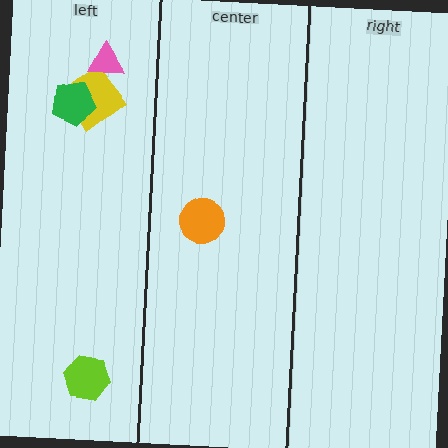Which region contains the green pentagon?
The left region.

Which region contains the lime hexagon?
The left region.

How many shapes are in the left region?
4.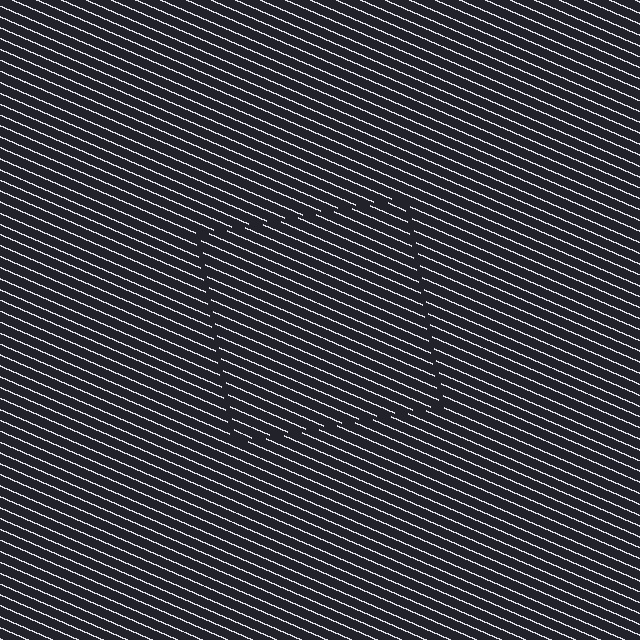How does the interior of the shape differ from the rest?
The interior of the shape contains the same grating, shifted by half a period — the contour is defined by the phase discontinuity where line-ends from the inner and outer gratings abut.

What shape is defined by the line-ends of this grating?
An illusory square. The interior of the shape contains the same grating, shifted by half a period — the contour is defined by the phase discontinuity where line-ends from the inner and outer gratings abut.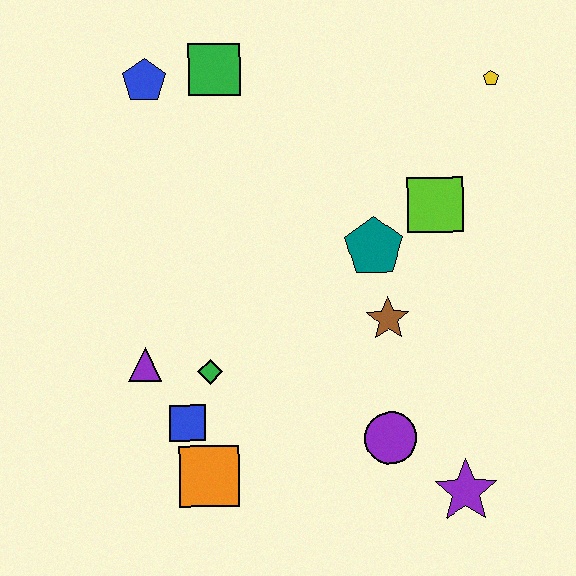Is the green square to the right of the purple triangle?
Yes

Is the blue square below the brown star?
Yes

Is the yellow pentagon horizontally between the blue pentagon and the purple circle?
No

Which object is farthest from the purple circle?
The blue pentagon is farthest from the purple circle.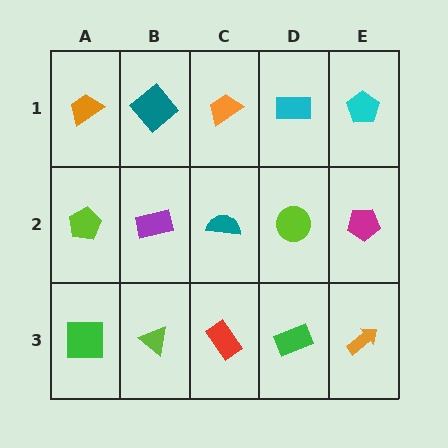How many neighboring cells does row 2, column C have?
4.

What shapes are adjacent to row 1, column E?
A magenta pentagon (row 2, column E), a cyan rectangle (row 1, column D).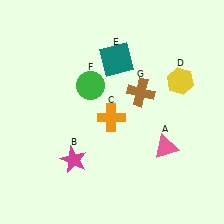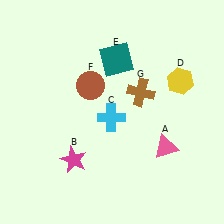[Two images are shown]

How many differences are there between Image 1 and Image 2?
There are 2 differences between the two images.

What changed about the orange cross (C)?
In Image 1, C is orange. In Image 2, it changed to cyan.